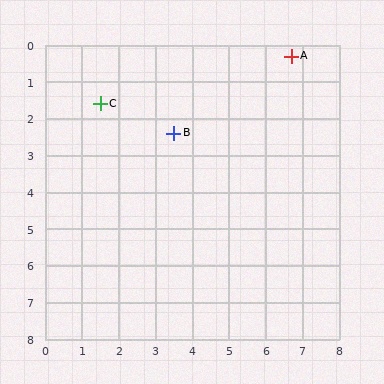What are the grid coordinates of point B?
Point B is at approximately (3.5, 2.4).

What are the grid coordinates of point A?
Point A is at approximately (6.7, 0.3).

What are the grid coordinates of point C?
Point C is at approximately (1.5, 1.6).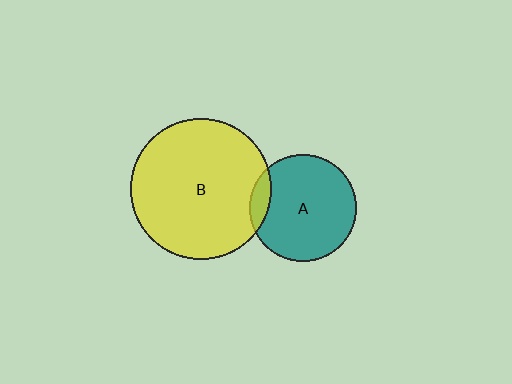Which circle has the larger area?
Circle B (yellow).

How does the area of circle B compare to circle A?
Approximately 1.7 times.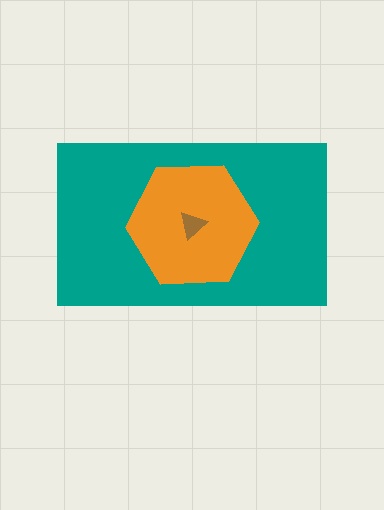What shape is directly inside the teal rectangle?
The orange hexagon.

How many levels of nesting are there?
3.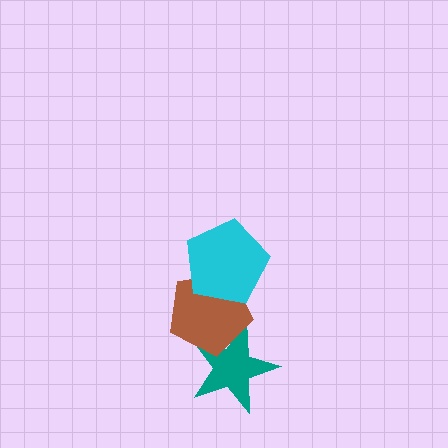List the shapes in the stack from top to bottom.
From top to bottom: the cyan pentagon, the brown pentagon, the teal star.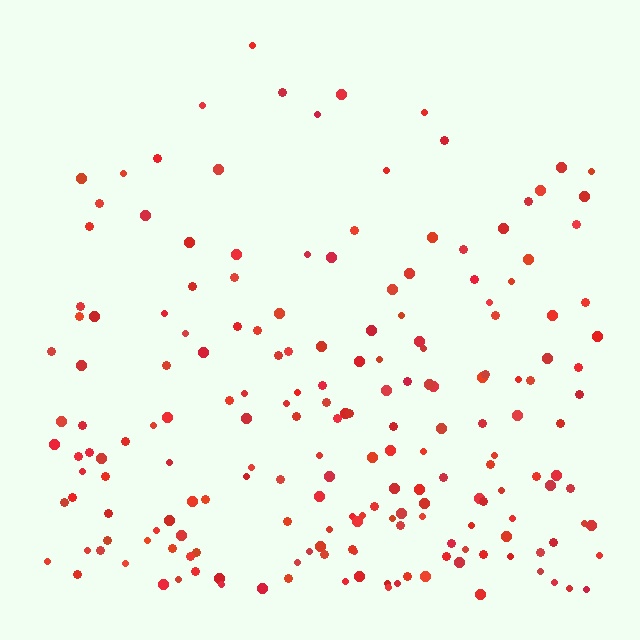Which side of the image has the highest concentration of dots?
The bottom.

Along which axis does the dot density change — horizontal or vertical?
Vertical.